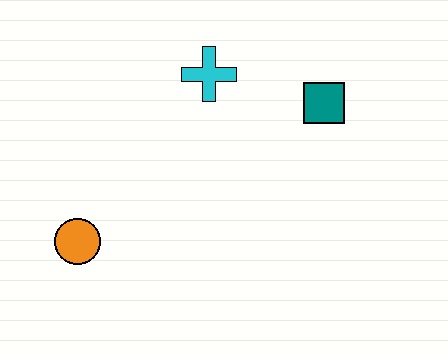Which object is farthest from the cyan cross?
The orange circle is farthest from the cyan cross.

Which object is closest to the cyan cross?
The teal square is closest to the cyan cross.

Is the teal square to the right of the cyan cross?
Yes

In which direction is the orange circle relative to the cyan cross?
The orange circle is below the cyan cross.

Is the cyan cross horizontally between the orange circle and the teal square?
Yes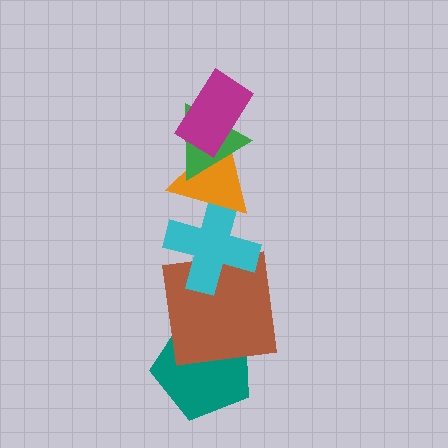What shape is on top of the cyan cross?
The orange triangle is on top of the cyan cross.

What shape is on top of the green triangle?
The magenta rectangle is on top of the green triangle.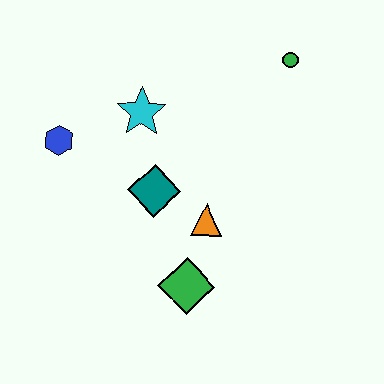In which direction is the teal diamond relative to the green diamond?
The teal diamond is above the green diamond.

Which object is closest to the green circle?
The cyan star is closest to the green circle.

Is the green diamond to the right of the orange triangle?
No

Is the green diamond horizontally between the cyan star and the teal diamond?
No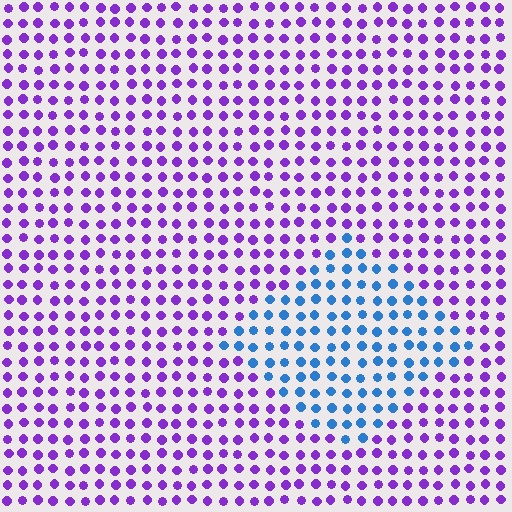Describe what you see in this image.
The image is filled with small purple elements in a uniform arrangement. A diamond-shaped region is visible where the elements are tinted to a slightly different hue, forming a subtle color boundary.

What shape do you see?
I see a diamond.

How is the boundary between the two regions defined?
The boundary is defined purely by a slight shift in hue (about 64 degrees). Spacing, size, and orientation are identical on both sides.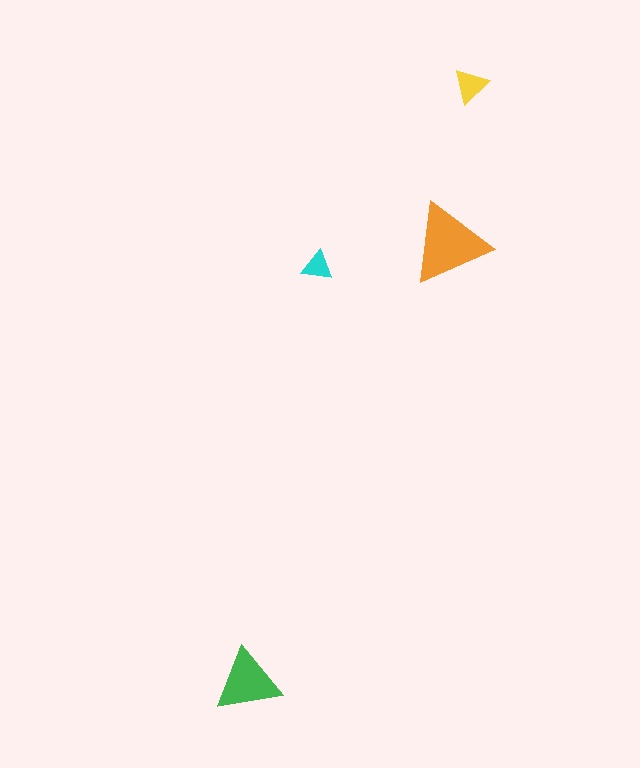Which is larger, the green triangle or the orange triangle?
The orange one.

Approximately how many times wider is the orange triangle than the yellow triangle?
About 2.5 times wider.